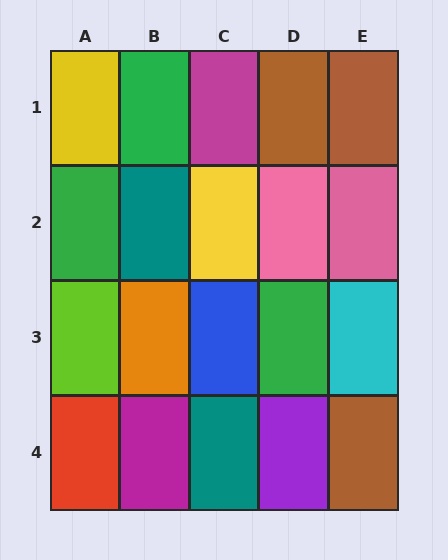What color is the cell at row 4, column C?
Teal.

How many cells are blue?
1 cell is blue.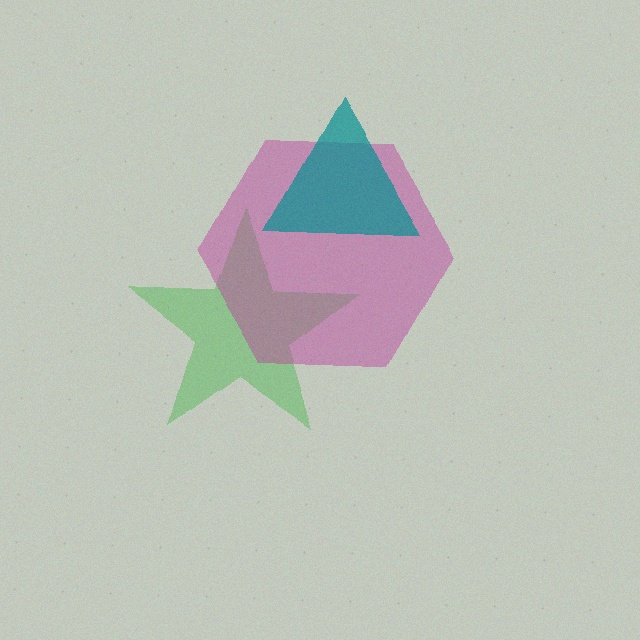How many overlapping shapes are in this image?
There are 3 overlapping shapes in the image.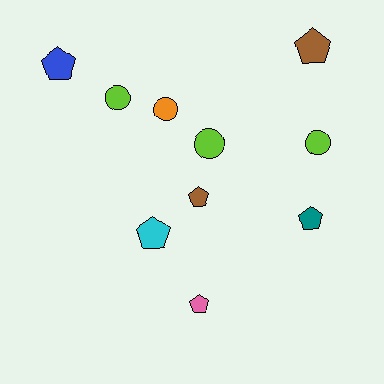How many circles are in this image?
There are 4 circles.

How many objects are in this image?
There are 10 objects.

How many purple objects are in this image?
There are no purple objects.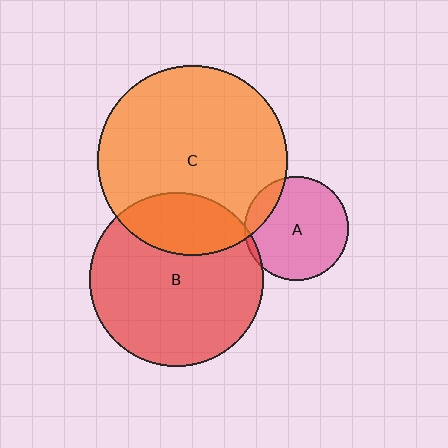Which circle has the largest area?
Circle C (orange).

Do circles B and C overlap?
Yes.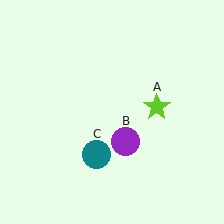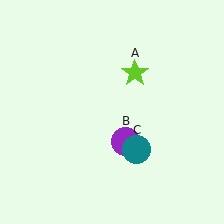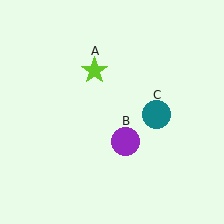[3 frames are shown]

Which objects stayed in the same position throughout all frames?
Purple circle (object B) remained stationary.